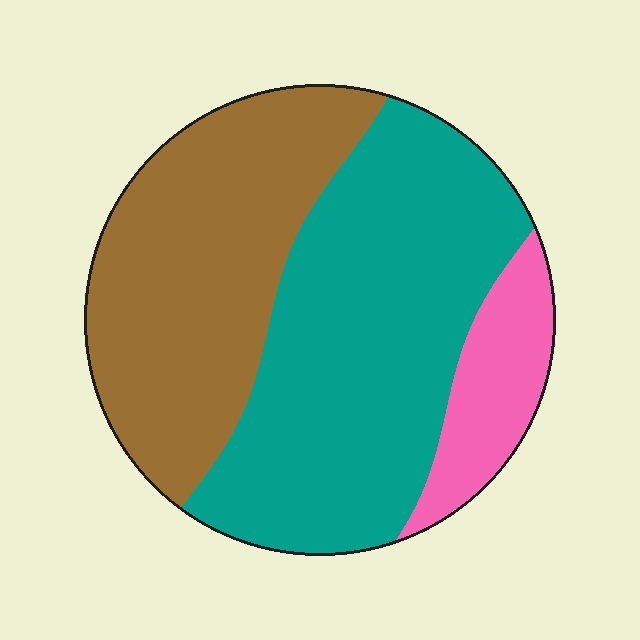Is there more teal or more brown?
Teal.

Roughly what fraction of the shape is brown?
Brown takes up about three eighths (3/8) of the shape.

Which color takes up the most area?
Teal, at roughly 50%.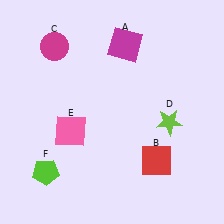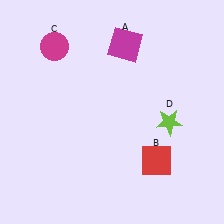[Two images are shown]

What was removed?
The lime pentagon (F), the pink square (E) were removed in Image 2.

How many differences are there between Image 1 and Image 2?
There are 2 differences between the two images.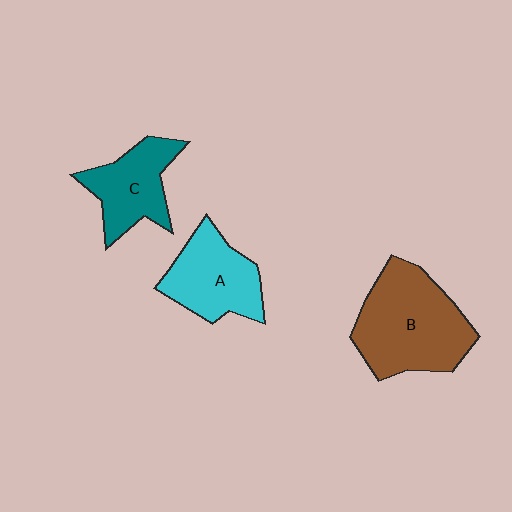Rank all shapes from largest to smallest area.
From largest to smallest: B (brown), A (cyan), C (teal).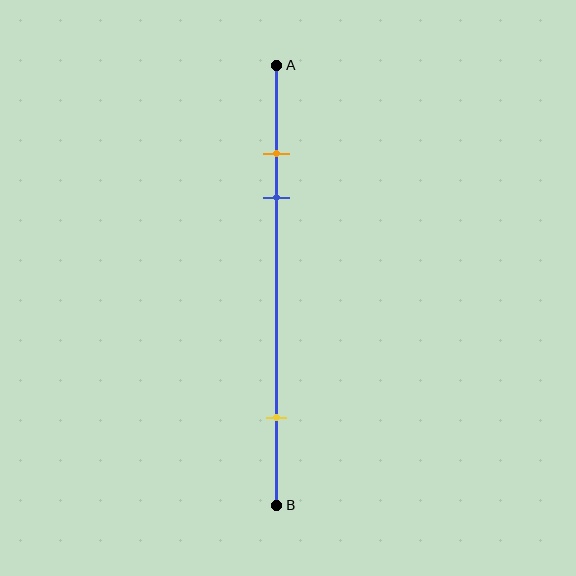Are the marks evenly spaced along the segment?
No, the marks are not evenly spaced.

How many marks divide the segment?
There are 3 marks dividing the segment.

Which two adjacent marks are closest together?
The orange and blue marks are the closest adjacent pair.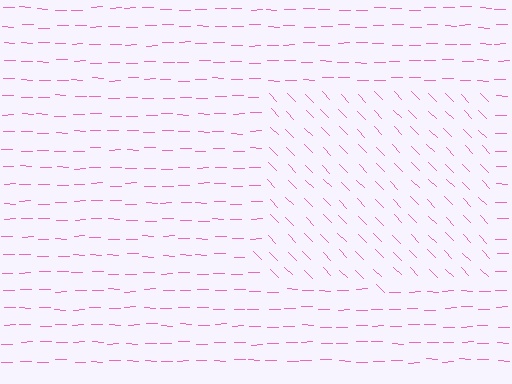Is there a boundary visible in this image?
Yes, there is a texture boundary formed by a change in line orientation.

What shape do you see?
I see a rectangle.